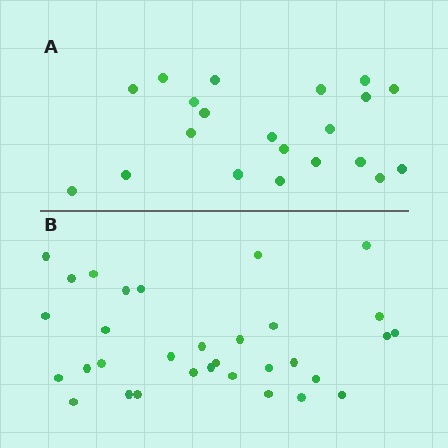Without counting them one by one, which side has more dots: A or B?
Region B (the bottom region) has more dots.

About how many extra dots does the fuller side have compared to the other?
Region B has roughly 12 or so more dots than region A.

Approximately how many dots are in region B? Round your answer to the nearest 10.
About 30 dots. (The exact count is 32, which rounds to 30.)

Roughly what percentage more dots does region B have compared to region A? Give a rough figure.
About 50% more.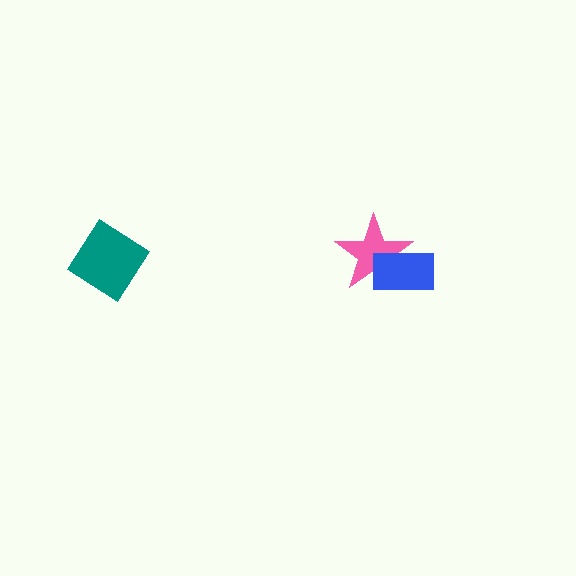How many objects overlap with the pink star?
1 object overlaps with the pink star.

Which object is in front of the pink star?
The blue rectangle is in front of the pink star.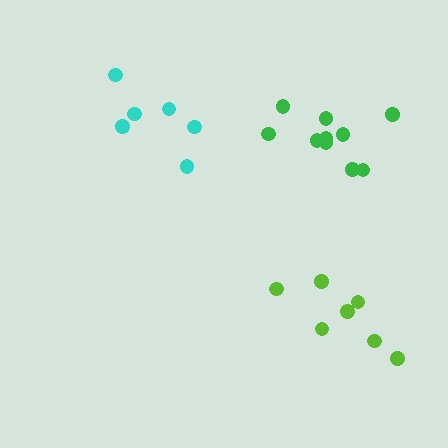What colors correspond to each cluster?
The clusters are colored: cyan, lime, green.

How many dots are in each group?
Group 1: 6 dots, Group 2: 7 dots, Group 3: 10 dots (23 total).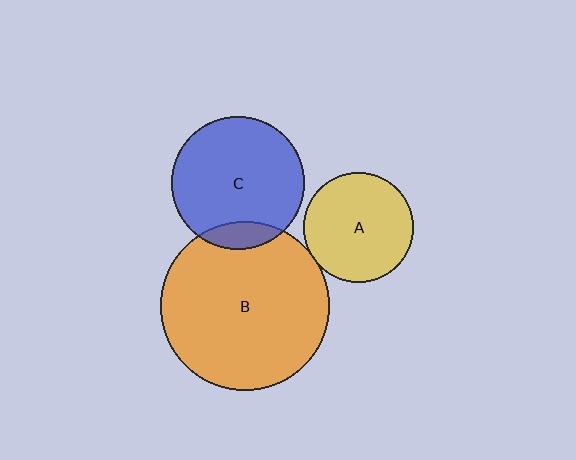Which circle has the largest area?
Circle B (orange).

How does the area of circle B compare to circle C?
Approximately 1.6 times.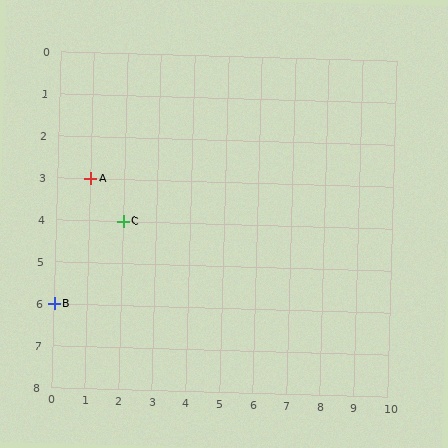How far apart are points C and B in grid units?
Points C and B are 2 columns and 2 rows apart (about 2.8 grid units diagonally).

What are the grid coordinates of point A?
Point A is at grid coordinates (1, 3).